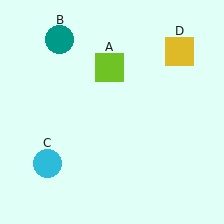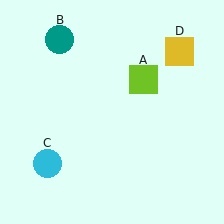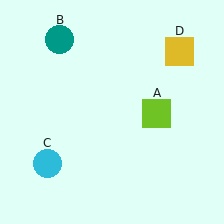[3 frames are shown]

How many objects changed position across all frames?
1 object changed position: lime square (object A).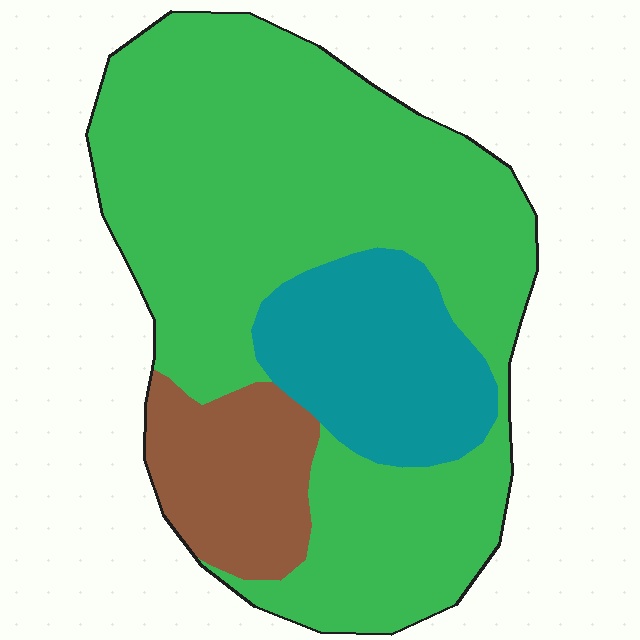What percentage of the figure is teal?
Teal takes up about one sixth (1/6) of the figure.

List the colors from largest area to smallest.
From largest to smallest: green, teal, brown.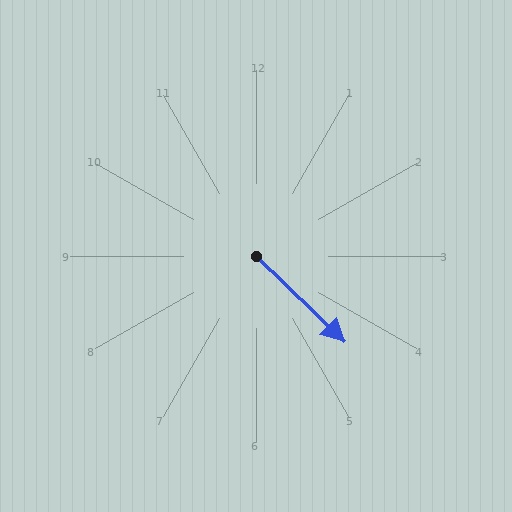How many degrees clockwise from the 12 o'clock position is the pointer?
Approximately 134 degrees.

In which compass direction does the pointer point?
Southeast.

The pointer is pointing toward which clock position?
Roughly 4 o'clock.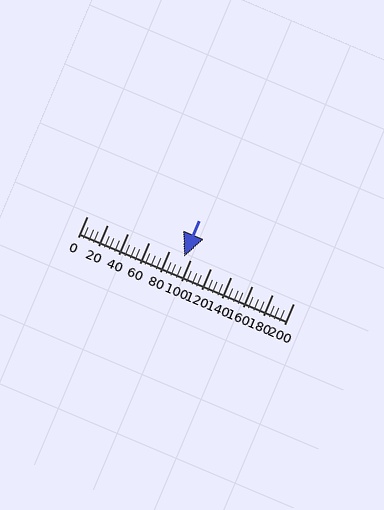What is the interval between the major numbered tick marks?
The major tick marks are spaced 20 units apart.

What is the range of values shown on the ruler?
The ruler shows values from 0 to 200.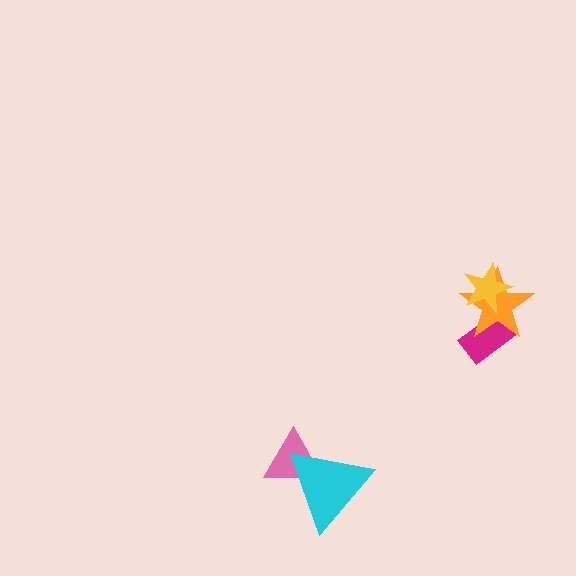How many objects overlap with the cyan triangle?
1 object overlaps with the cyan triangle.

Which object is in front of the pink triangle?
The cyan triangle is in front of the pink triangle.